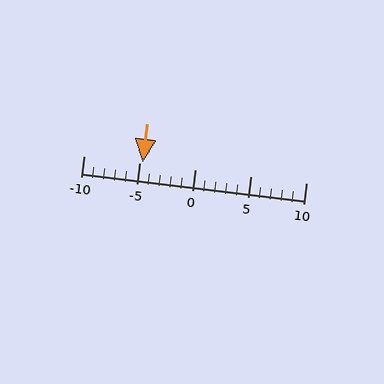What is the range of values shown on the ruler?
The ruler shows values from -10 to 10.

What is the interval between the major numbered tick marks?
The major tick marks are spaced 5 units apart.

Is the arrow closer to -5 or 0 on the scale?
The arrow is closer to -5.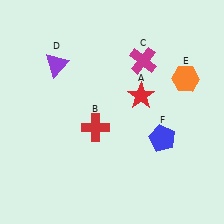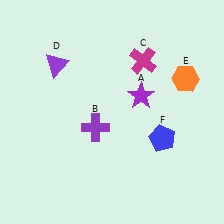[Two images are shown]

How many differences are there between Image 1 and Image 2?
There are 2 differences between the two images.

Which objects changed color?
A changed from red to purple. B changed from red to purple.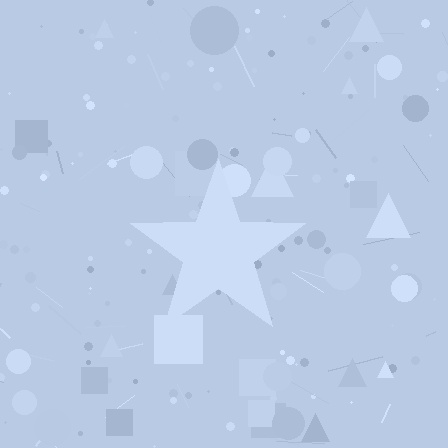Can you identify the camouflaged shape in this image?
The camouflaged shape is a star.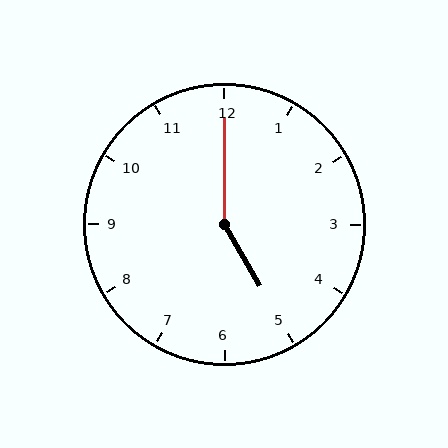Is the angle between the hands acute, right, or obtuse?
It is obtuse.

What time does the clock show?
5:00.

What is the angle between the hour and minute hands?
Approximately 150 degrees.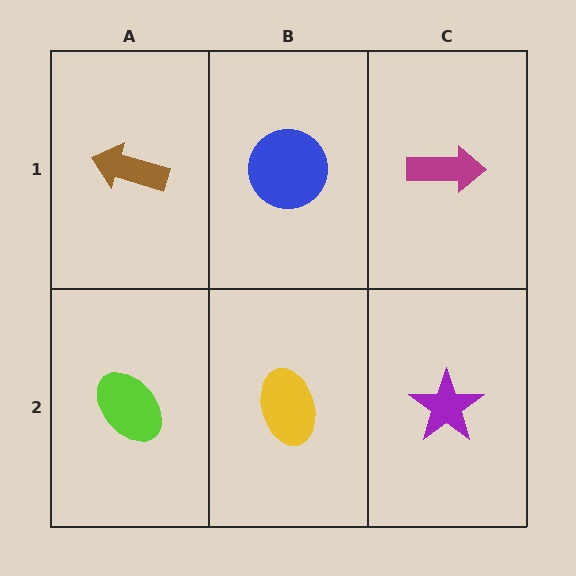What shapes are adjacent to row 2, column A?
A brown arrow (row 1, column A), a yellow ellipse (row 2, column B).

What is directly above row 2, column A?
A brown arrow.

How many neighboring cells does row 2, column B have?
3.